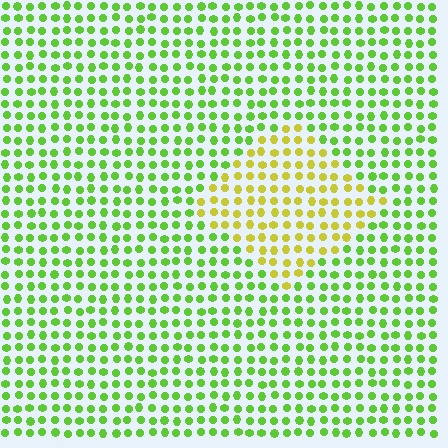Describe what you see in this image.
The image is filled with small lime elements in a uniform arrangement. A diamond-shaped region is visible where the elements are tinted to a slightly different hue, forming a subtle color boundary.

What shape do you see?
I see a diamond.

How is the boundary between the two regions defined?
The boundary is defined purely by a slight shift in hue (about 43 degrees). Spacing, size, and orientation are identical on both sides.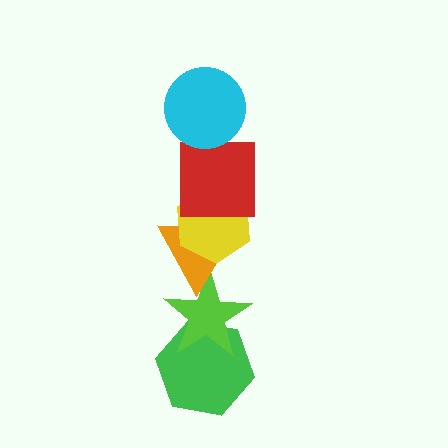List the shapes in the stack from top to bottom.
From top to bottom: the cyan circle, the red square, the yellow hexagon, the orange triangle, the lime star, the green hexagon.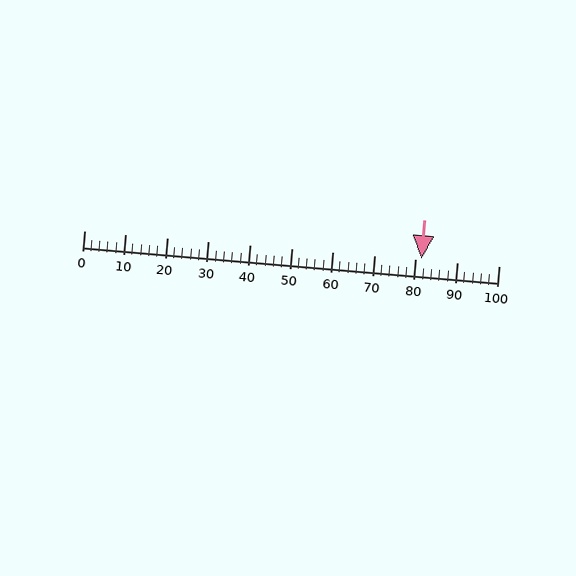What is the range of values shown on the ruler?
The ruler shows values from 0 to 100.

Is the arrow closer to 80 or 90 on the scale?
The arrow is closer to 80.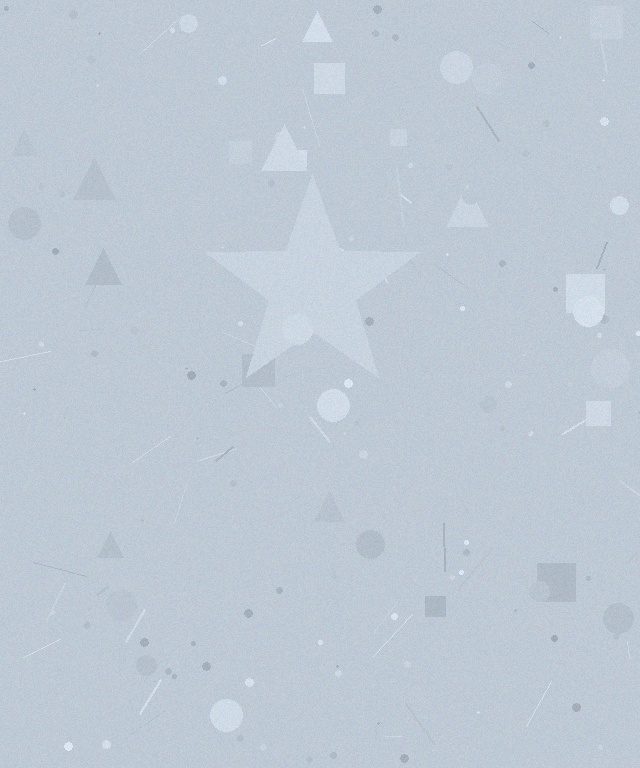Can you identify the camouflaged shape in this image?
The camouflaged shape is a star.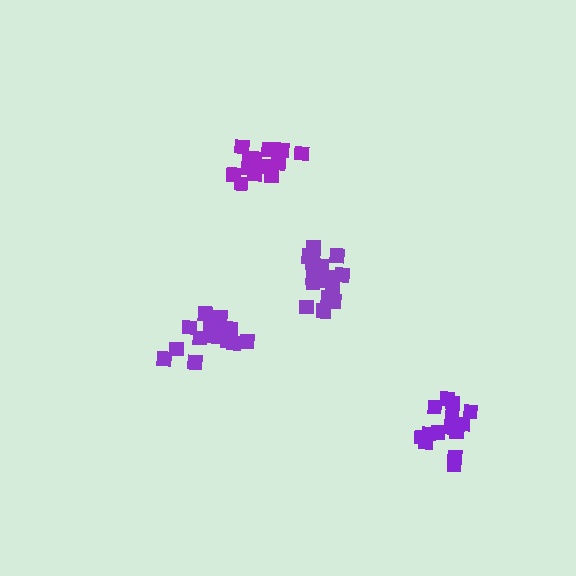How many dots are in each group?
Group 1: 15 dots, Group 2: 15 dots, Group 3: 14 dots, Group 4: 18 dots (62 total).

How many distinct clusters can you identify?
There are 4 distinct clusters.